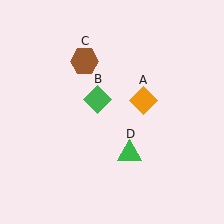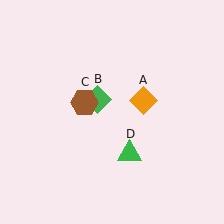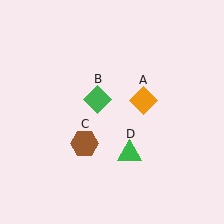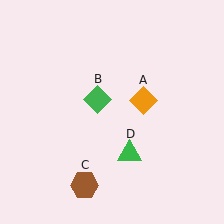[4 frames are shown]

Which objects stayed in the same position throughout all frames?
Orange diamond (object A) and green diamond (object B) and green triangle (object D) remained stationary.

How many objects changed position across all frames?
1 object changed position: brown hexagon (object C).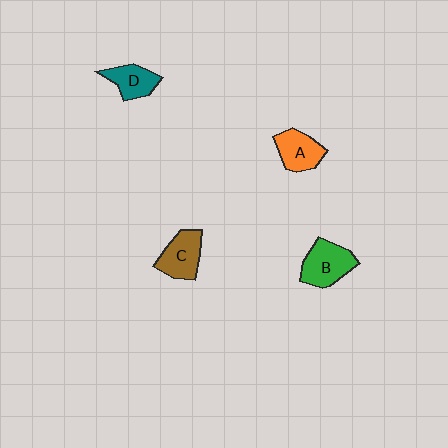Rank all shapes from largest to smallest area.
From largest to smallest: B (green), C (brown), A (orange), D (teal).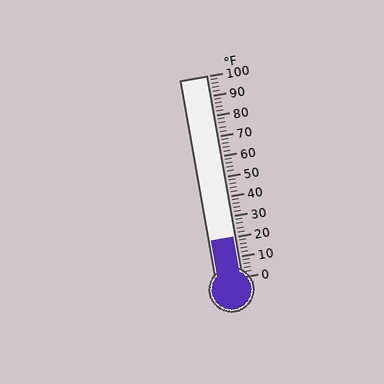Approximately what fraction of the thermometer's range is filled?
The thermometer is filled to approximately 20% of its range.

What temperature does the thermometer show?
The thermometer shows approximately 20°F.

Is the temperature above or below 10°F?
The temperature is above 10°F.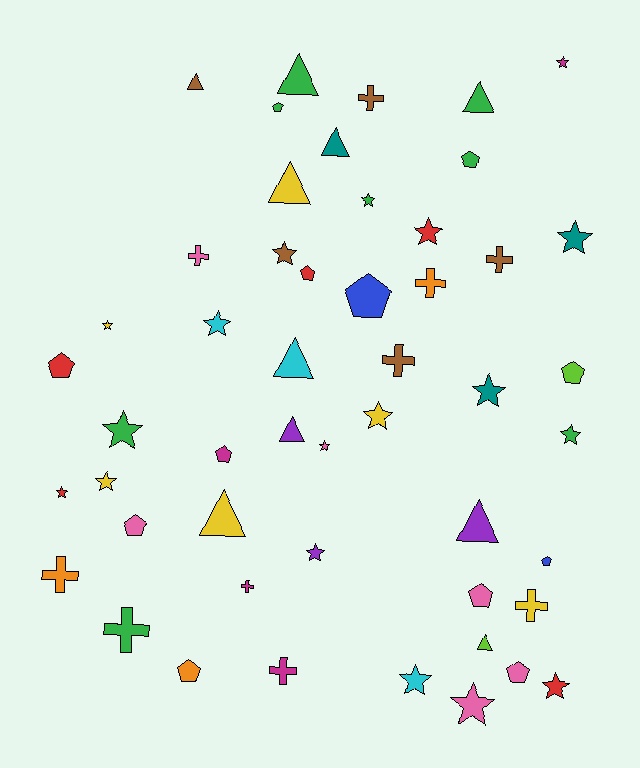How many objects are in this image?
There are 50 objects.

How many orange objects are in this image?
There are 3 orange objects.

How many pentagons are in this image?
There are 12 pentagons.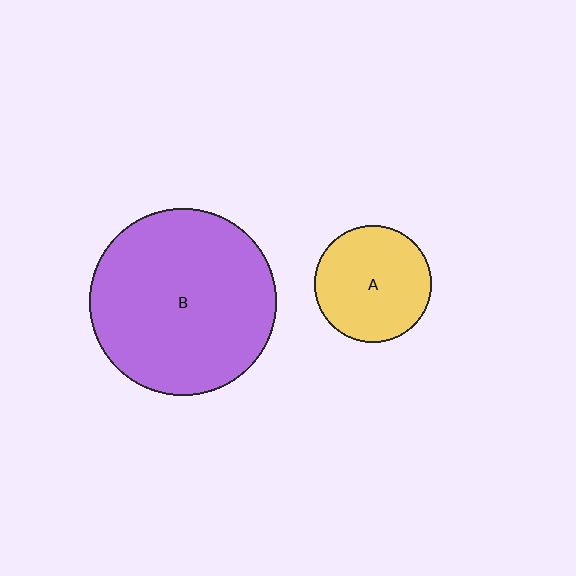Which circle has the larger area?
Circle B (purple).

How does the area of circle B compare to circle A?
Approximately 2.6 times.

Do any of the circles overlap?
No, none of the circles overlap.